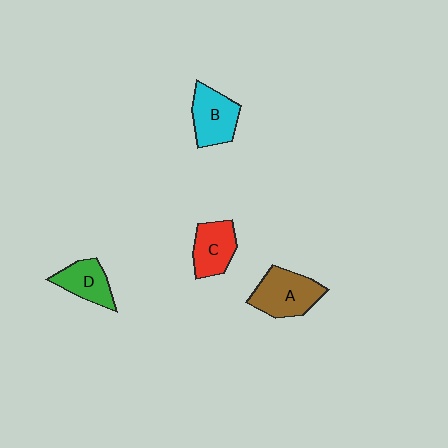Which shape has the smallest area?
Shape D (green).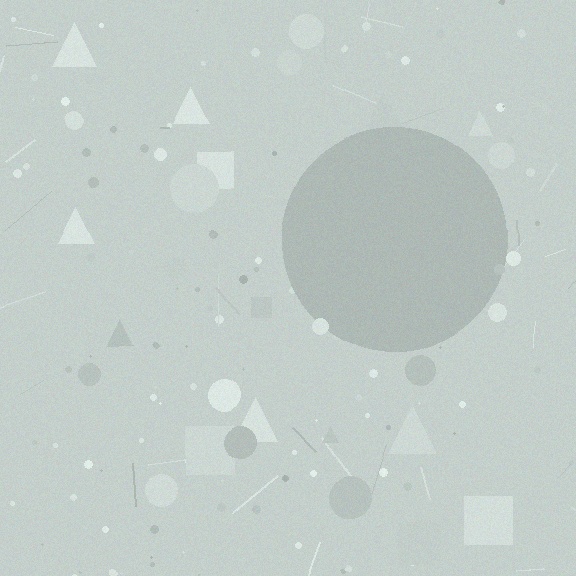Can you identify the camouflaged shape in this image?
The camouflaged shape is a circle.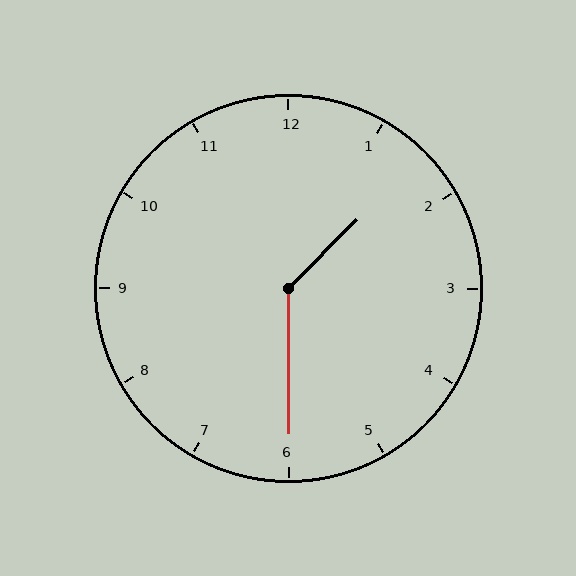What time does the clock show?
1:30.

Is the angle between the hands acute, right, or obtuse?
It is obtuse.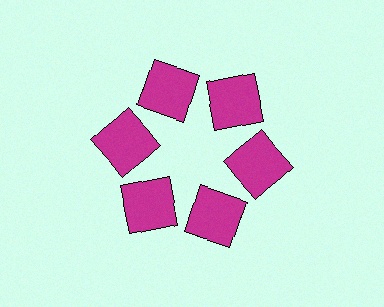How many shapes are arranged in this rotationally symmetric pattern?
There are 6 shapes, arranged in 6 groups of 1.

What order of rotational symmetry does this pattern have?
This pattern has 6-fold rotational symmetry.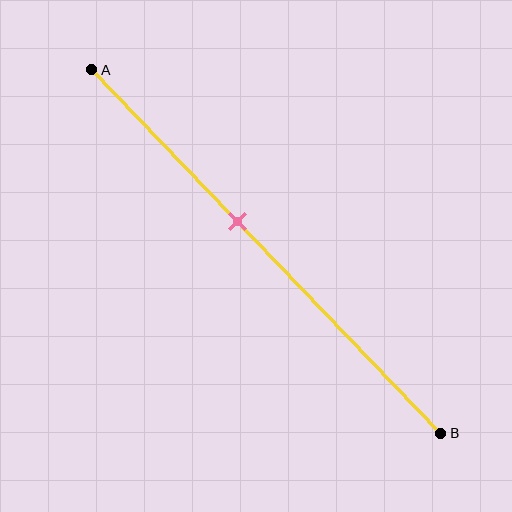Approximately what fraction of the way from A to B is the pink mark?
The pink mark is approximately 40% of the way from A to B.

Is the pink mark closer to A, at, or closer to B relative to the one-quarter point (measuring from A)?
The pink mark is closer to point B than the one-quarter point of segment AB.